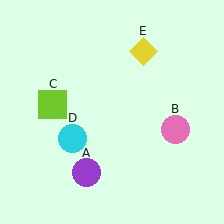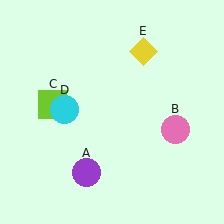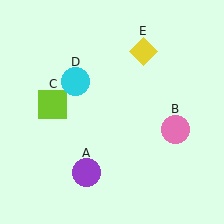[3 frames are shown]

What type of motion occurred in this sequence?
The cyan circle (object D) rotated clockwise around the center of the scene.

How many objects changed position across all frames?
1 object changed position: cyan circle (object D).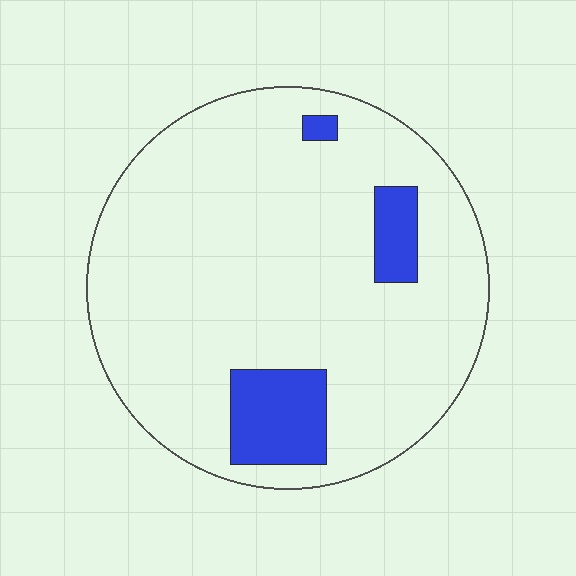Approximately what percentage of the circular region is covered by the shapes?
Approximately 10%.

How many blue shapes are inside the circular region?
3.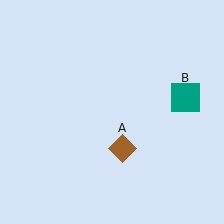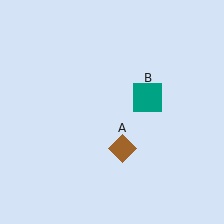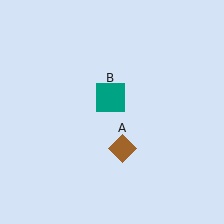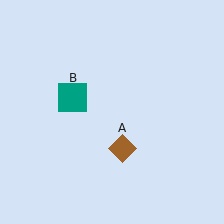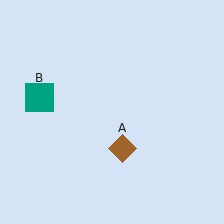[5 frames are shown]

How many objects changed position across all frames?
1 object changed position: teal square (object B).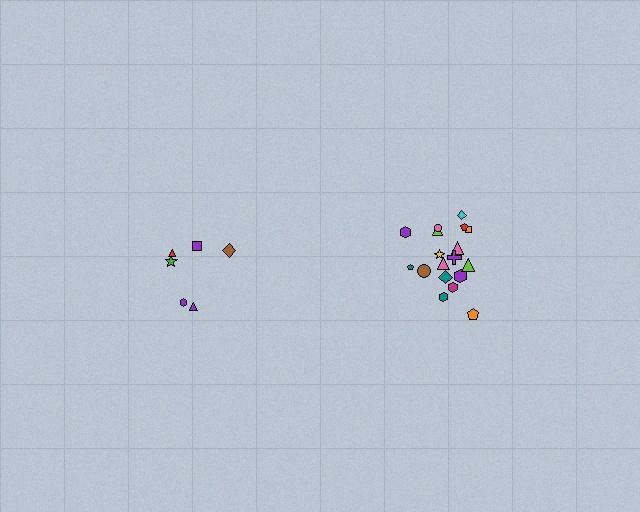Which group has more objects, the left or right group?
The right group.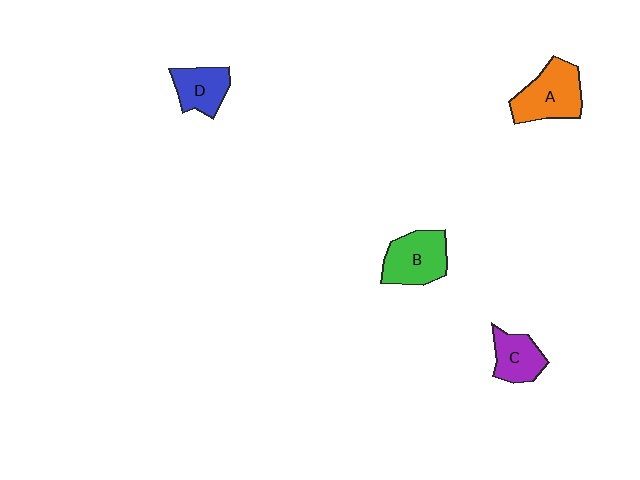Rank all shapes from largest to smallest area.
From largest to smallest: A (orange), B (green), D (blue), C (purple).